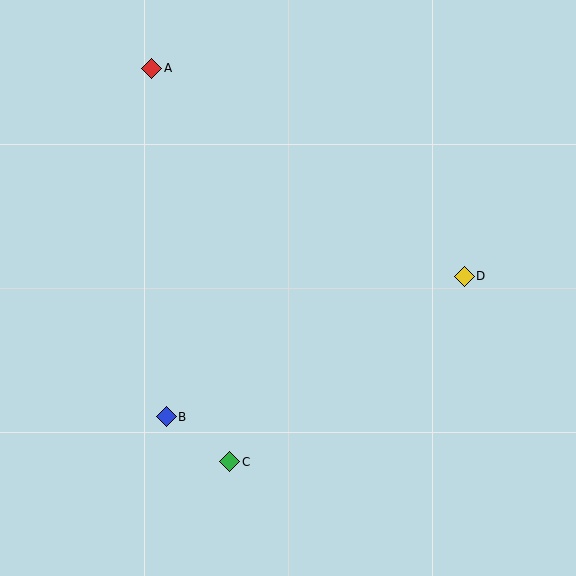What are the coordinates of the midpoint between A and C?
The midpoint between A and C is at (191, 265).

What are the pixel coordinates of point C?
Point C is at (230, 462).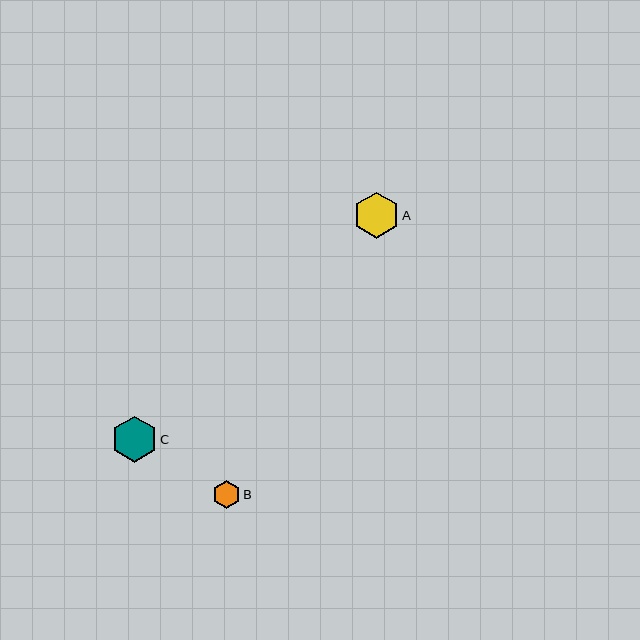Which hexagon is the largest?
Hexagon C is the largest with a size of approximately 46 pixels.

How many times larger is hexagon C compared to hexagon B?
Hexagon C is approximately 1.6 times the size of hexagon B.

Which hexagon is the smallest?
Hexagon B is the smallest with a size of approximately 28 pixels.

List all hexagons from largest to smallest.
From largest to smallest: C, A, B.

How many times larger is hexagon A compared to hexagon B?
Hexagon A is approximately 1.6 times the size of hexagon B.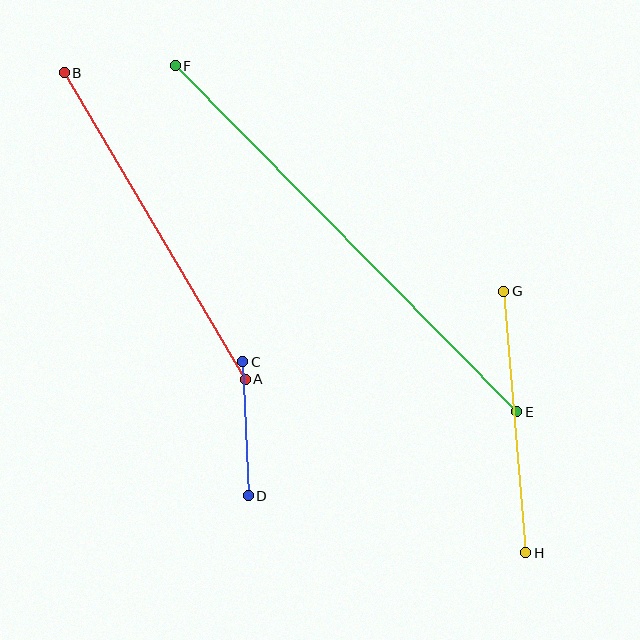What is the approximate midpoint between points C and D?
The midpoint is at approximately (245, 429) pixels.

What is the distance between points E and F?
The distance is approximately 486 pixels.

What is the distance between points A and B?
The distance is approximately 356 pixels.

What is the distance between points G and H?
The distance is approximately 263 pixels.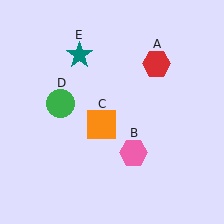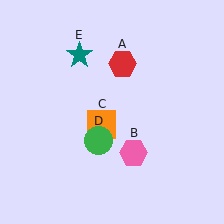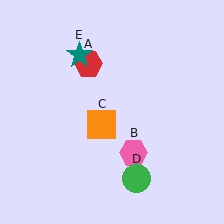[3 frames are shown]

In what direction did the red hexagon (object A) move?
The red hexagon (object A) moved left.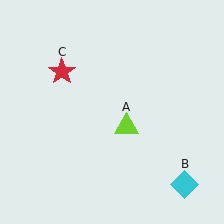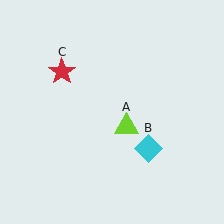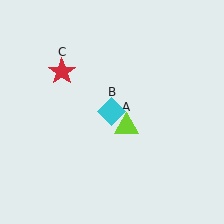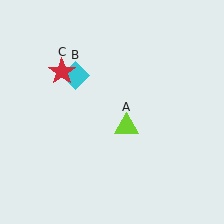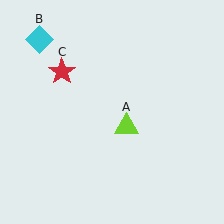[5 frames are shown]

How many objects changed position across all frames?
1 object changed position: cyan diamond (object B).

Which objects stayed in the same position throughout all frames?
Lime triangle (object A) and red star (object C) remained stationary.